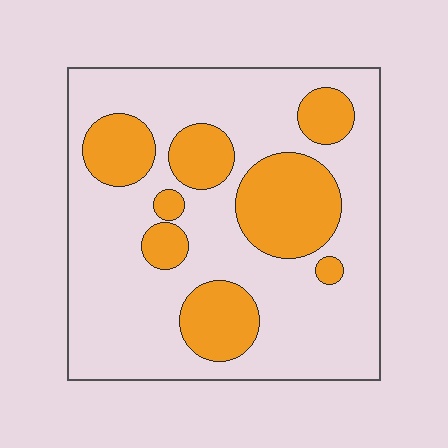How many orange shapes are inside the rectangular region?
8.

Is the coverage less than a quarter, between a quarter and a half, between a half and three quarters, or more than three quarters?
Between a quarter and a half.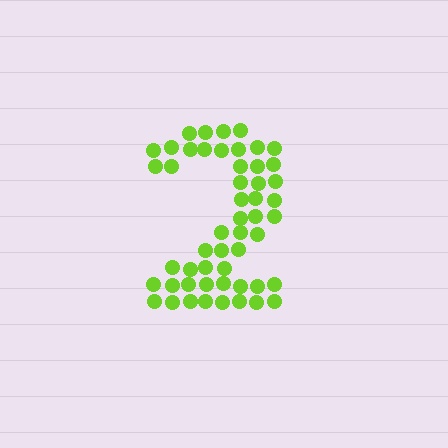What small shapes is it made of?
It is made of small circles.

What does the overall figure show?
The overall figure shows the digit 2.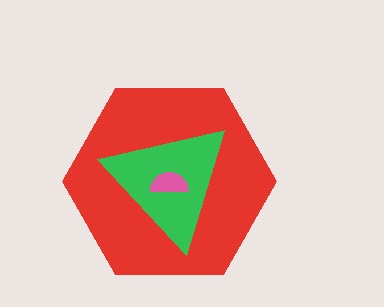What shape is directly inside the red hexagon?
The green triangle.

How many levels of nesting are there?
3.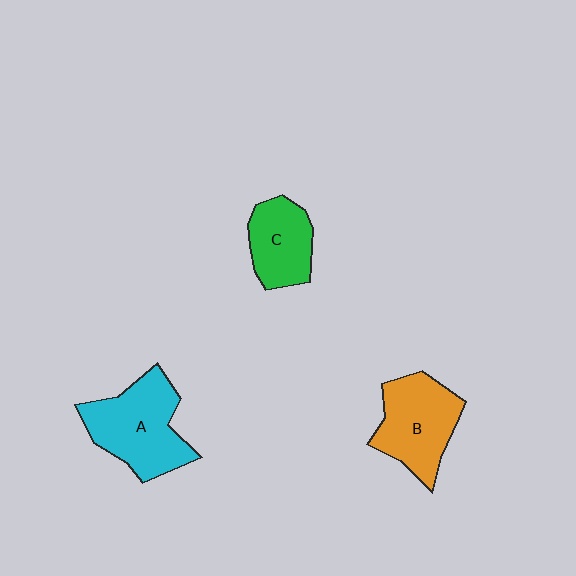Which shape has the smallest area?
Shape C (green).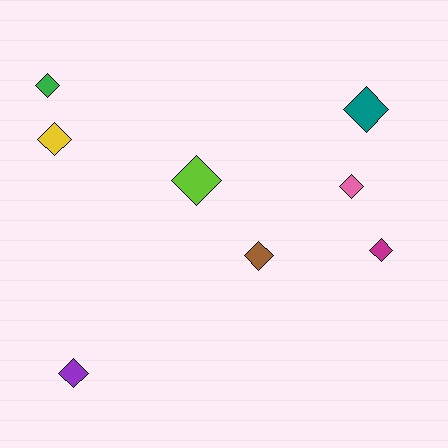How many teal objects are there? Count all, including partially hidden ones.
There is 1 teal object.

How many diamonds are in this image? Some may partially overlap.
There are 8 diamonds.